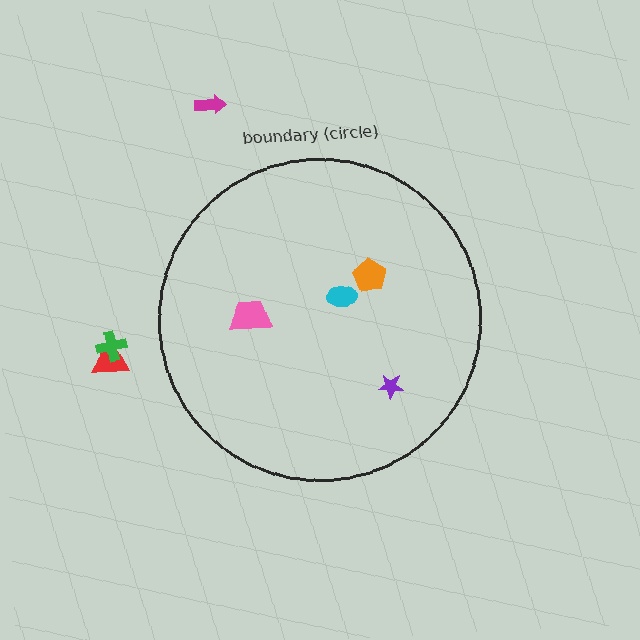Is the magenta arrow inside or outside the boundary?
Outside.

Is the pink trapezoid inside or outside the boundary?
Inside.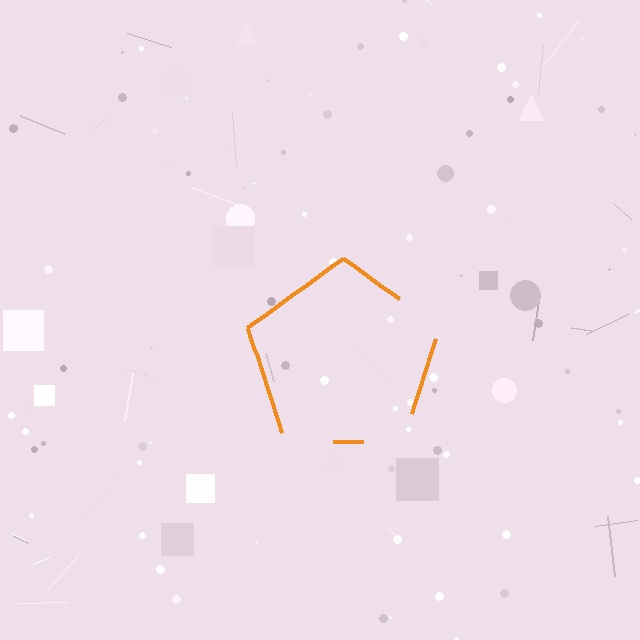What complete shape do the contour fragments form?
The contour fragments form a pentagon.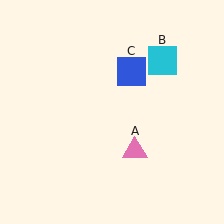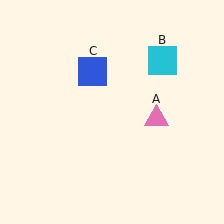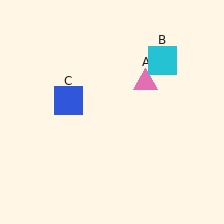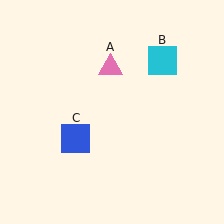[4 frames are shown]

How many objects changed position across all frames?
2 objects changed position: pink triangle (object A), blue square (object C).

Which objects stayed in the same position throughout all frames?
Cyan square (object B) remained stationary.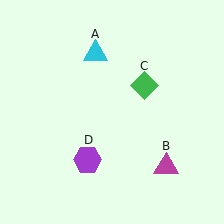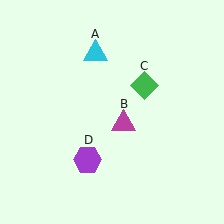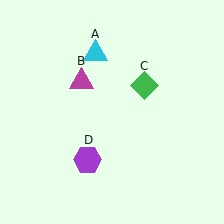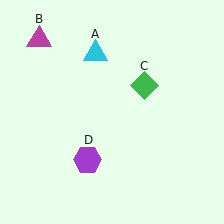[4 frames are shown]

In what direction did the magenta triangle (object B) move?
The magenta triangle (object B) moved up and to the left.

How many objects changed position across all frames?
1 object changed position: magenta triangle (object B).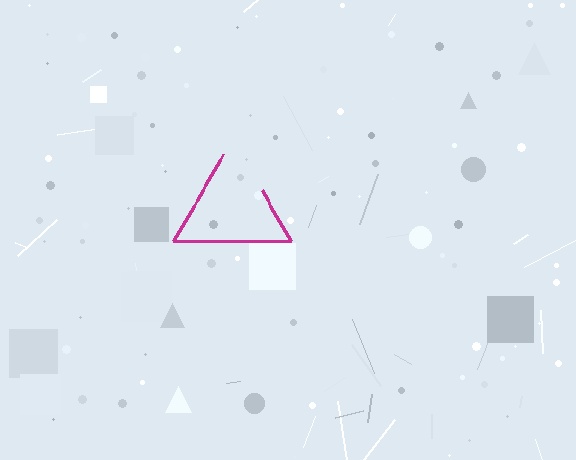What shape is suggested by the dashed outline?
The dashed outline suggests a triangle.